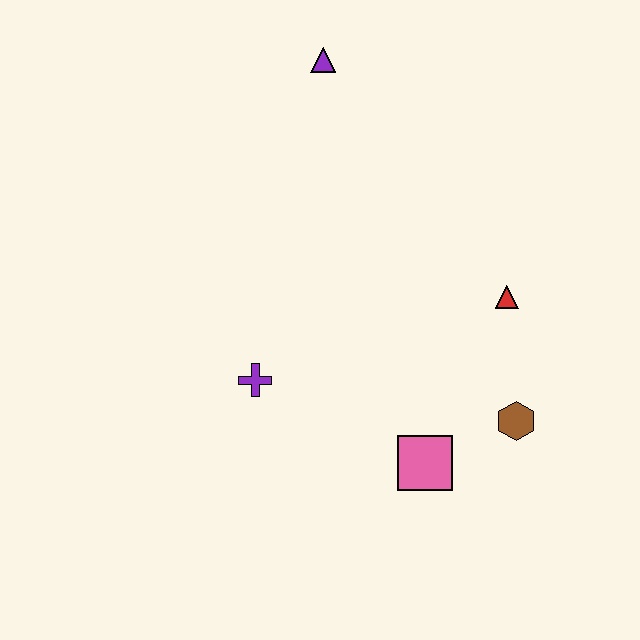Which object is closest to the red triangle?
The brown hexagon is closest to the red triangle.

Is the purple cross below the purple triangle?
Yes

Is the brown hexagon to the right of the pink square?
Yes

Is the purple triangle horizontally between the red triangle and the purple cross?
Yes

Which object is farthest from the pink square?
The purple triangle is farthest from the pink square.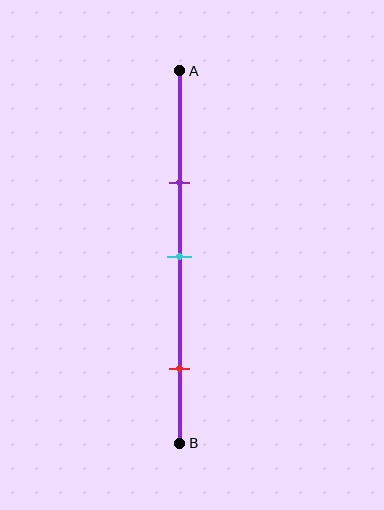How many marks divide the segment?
There are 3 marks dividing the segment.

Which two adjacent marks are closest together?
The purple and cyan marks are the closest adjacent pair.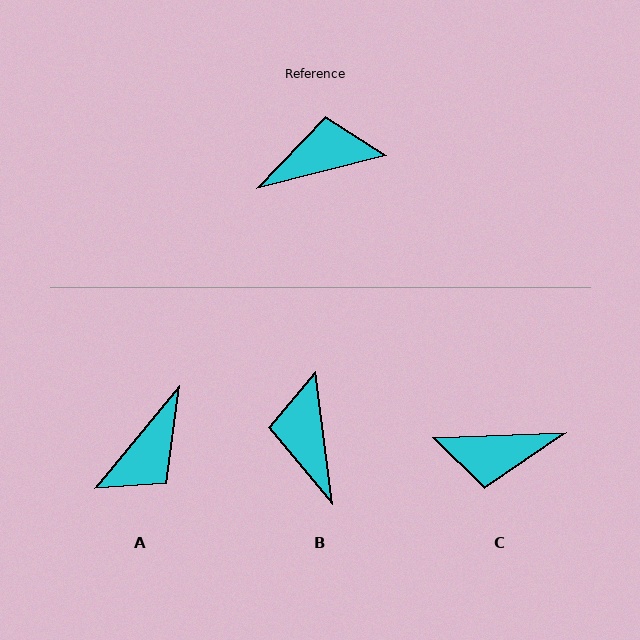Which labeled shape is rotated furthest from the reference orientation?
C, about 168 degrees away.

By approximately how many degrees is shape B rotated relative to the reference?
Approximately 83 degrees counter-clockwise.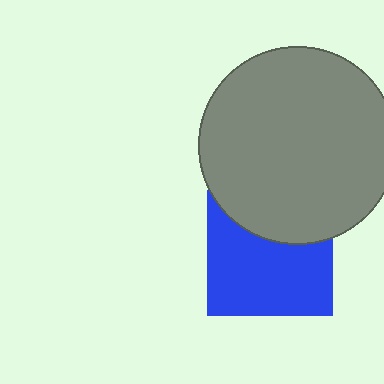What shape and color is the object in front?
The object in front is a gray circle.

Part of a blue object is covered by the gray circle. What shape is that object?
It is a square.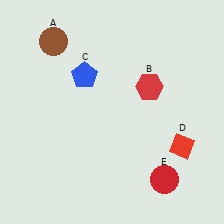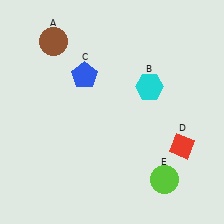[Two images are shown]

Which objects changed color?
B changed from red to cyan. E changed from red to lime.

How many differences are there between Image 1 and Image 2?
There are 2 differences between the two images.